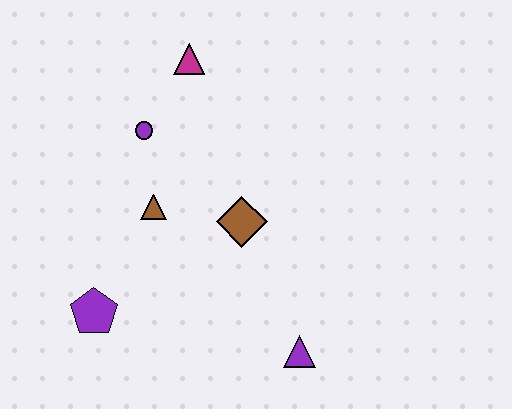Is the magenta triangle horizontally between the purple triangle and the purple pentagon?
Yes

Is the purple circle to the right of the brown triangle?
No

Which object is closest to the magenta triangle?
The purple circle is closest to the magenta triangle.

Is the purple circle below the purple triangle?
No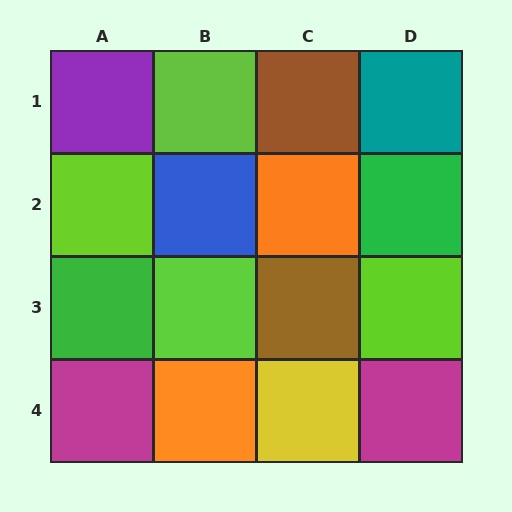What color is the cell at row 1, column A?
Purple.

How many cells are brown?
2 cells are brown.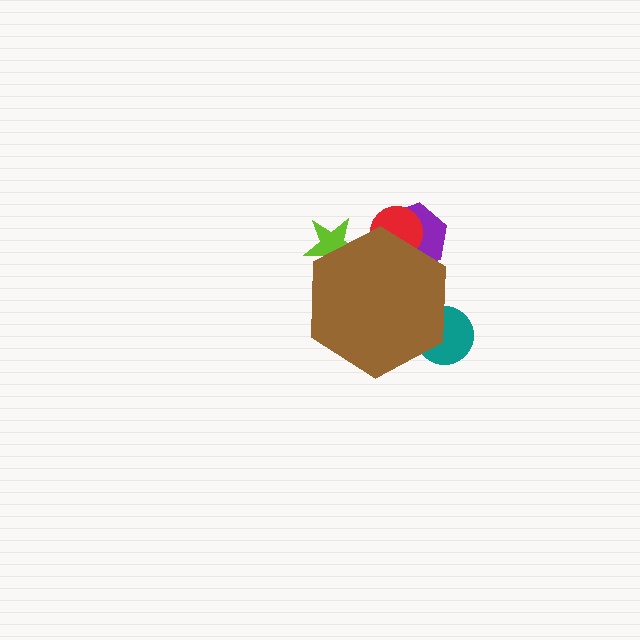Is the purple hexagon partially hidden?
Yes, the purple hexagon is partially hidden behind the brown hexagon.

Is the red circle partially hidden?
Yes, the red circle is partially hidden behind the brown hexagon.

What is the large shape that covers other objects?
A brown hexagon.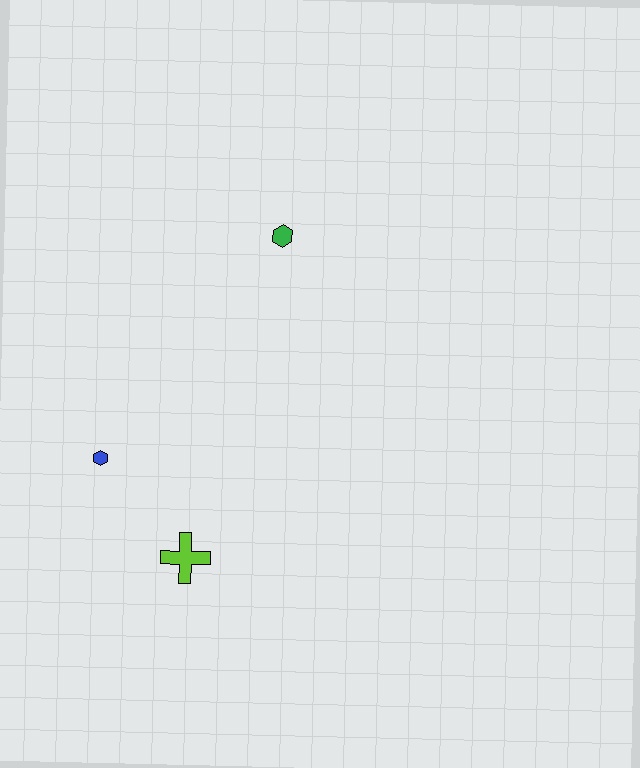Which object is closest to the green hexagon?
The blue hexagon is closest to the green hexagon.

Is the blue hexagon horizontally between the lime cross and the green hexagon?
No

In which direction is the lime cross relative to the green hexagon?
The lime cross is below the green hexagon.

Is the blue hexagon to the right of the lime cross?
No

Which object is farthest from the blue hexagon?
The green hexagon is farthest from the blue hexagon.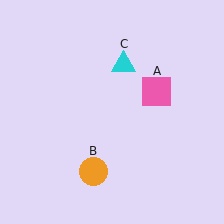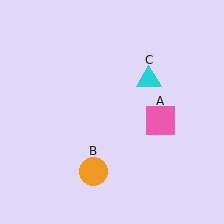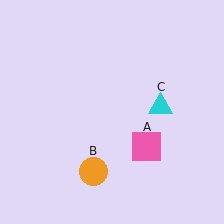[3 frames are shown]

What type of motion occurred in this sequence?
The pink square (object A), cyan triangle (object C) rotated clockwise around the center of the scene.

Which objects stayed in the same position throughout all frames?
Orange circle (object B) remained stationary.